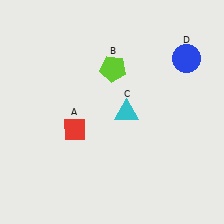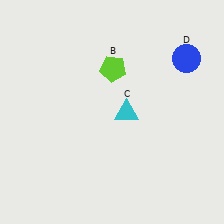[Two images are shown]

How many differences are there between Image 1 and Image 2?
There is 1 difference between the two images.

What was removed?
The red diamond (A) was removed in Image 2.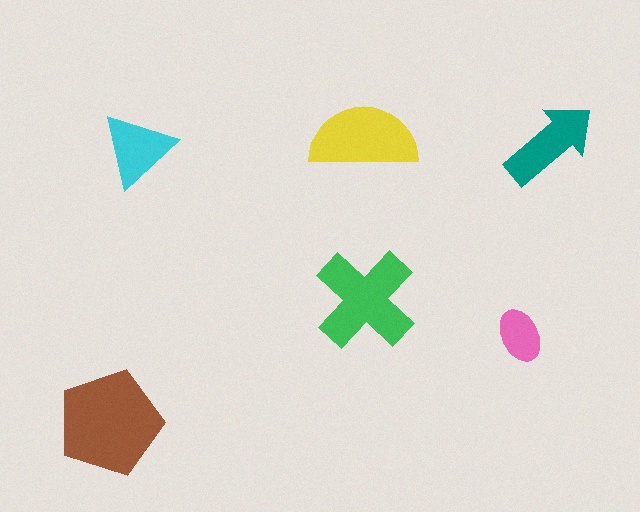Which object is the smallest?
The pink ellipse.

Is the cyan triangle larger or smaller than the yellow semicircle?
Smaller.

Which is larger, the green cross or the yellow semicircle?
The green cross.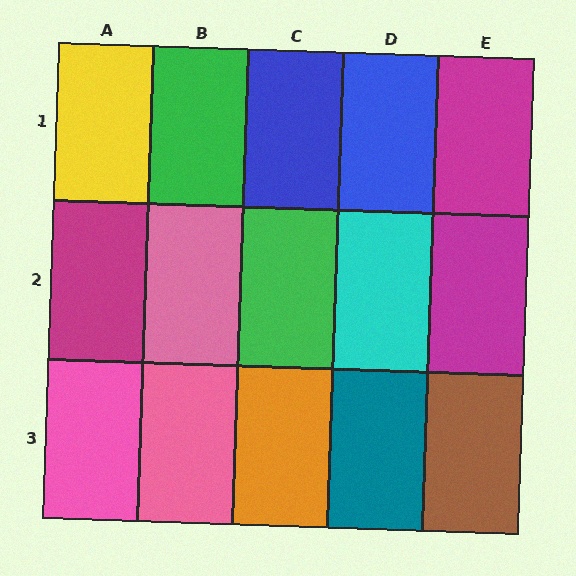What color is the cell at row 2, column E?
Magenta.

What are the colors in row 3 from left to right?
Pink, pink, orange, teal, brown.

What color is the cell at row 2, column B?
Pink.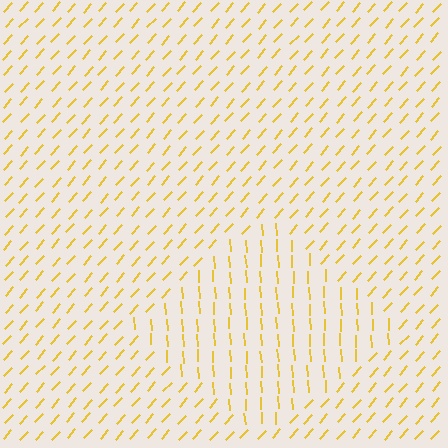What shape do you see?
I see a diamond.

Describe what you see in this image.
The image is filled with small yellow line segments. A diamond region in the image has lines oriented differently from the surrounding lines, creating a visible texture boundary.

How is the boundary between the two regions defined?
The boundary is defined purely by a change in line orientation (approximately 45 degrees difference). All lines are the same color and thickness.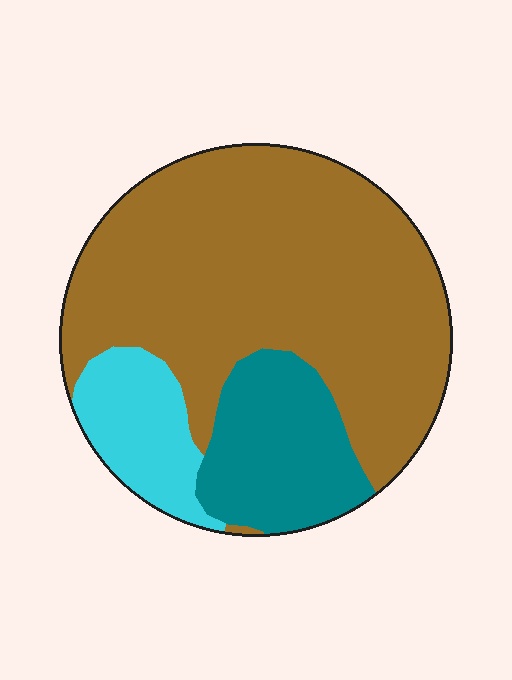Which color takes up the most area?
Brown, at roughly 70%.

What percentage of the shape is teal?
Teal covers 19% of the shape.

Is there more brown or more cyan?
Brown.